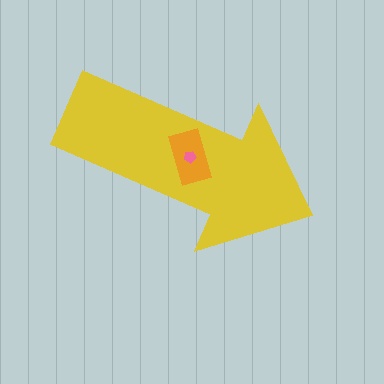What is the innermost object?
The pink pentagon.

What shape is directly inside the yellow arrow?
The orange rectangle.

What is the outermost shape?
The yellow arrow.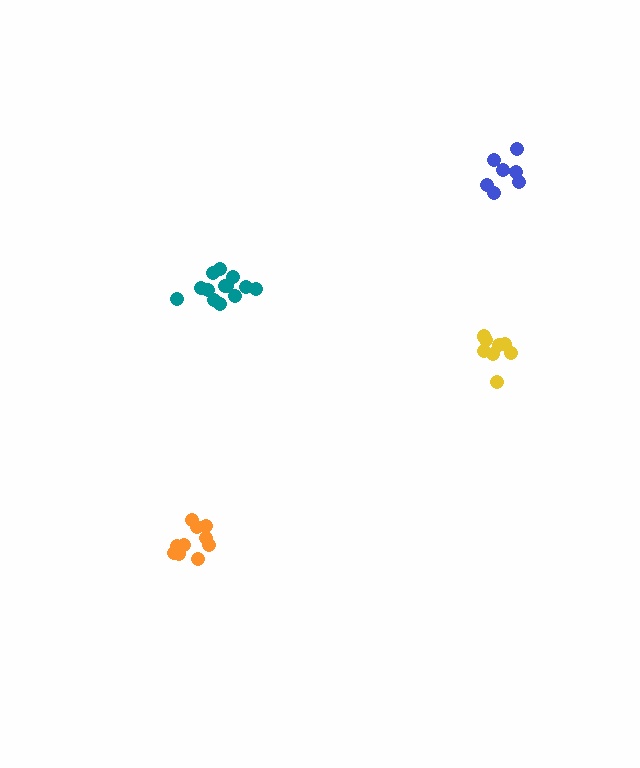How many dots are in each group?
Group 1: 7 dots, Group 2: 9 dots, Group 3: 10 dots, Group 4: 13 dots (39 total).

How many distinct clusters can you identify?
There are 4 distinct clusters.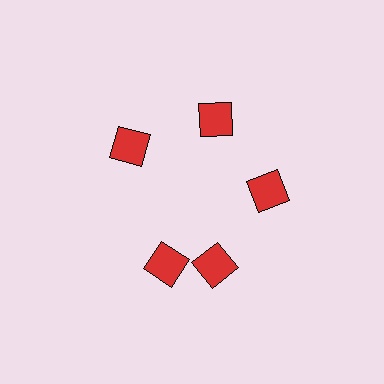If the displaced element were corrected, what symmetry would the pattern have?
It would have 5-fold rotational symmetry — the pattern would map onto itself every 72 degrees.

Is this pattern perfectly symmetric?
No. The 5 red diamonds are arranged in a ring, but one element near the 8 o'clock position is rotated out of alignment along the ring, breaking the 5-fold rotational symmetry.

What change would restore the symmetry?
The symmetry would be restored by rotating it back into even spacing with its neighbors so that all 5 diamonds sit at equal angles and equal distance from the center.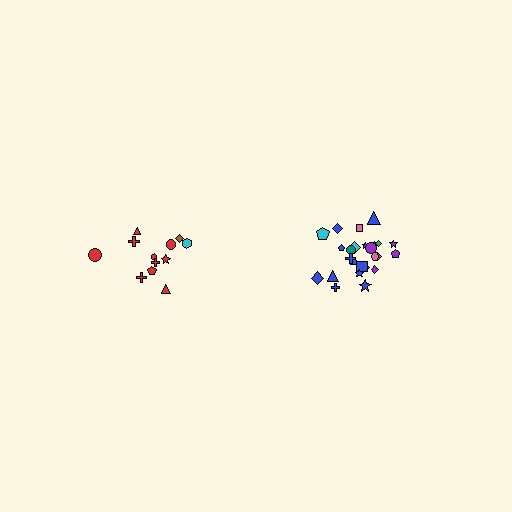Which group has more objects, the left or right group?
The right group.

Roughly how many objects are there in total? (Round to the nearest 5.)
Roughly 35 objects in total.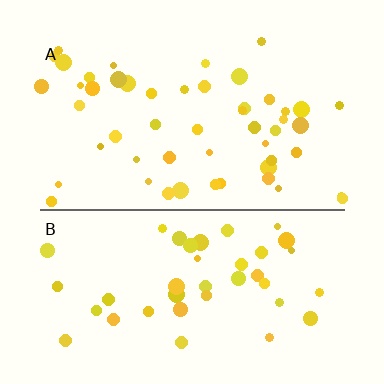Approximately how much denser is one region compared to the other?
Approximately 1.2× — region A over region B.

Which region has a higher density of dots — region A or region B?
A (the top).